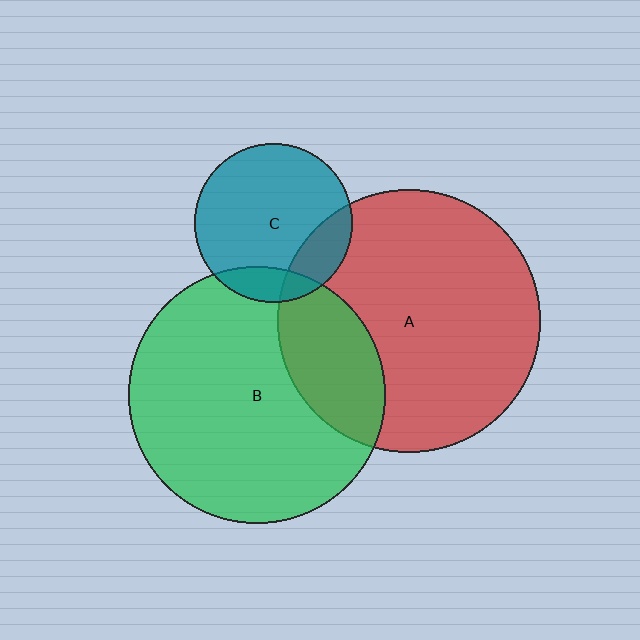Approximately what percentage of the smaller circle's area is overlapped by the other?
Approximately 20%.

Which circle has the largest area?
Circle A (red).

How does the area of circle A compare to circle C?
Approximately 2.8 times.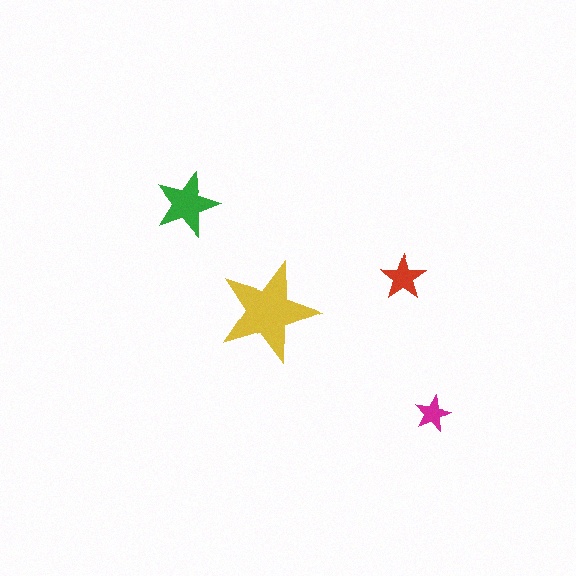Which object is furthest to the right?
The magenta star is rightmost.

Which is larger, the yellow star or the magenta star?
The yellow one.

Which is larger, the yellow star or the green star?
The yellow one.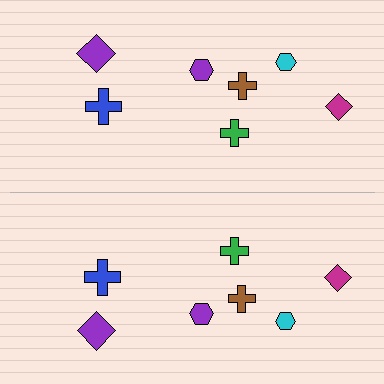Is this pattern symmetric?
Yes, this pattern has bilateral (reflection) symmetry.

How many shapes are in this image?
There are 14 shapes in this image.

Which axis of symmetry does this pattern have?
The pattern has a horizontal axis of symmetry running through the center of the image.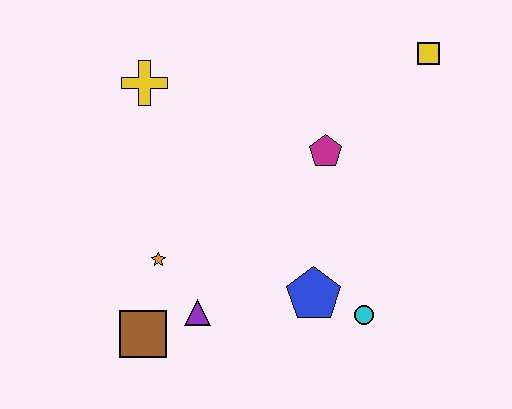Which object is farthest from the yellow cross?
The cyan circle is farthest from the yellow cross.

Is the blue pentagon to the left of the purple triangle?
No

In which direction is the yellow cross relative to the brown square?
The yellow cross is above the brown square.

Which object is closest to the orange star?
The purple triangle is closest to the orange star.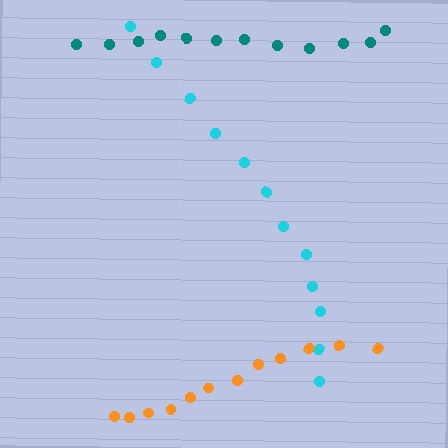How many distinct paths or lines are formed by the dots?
There are 3 distinct paths.